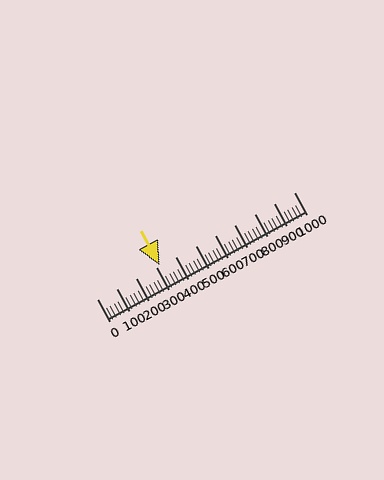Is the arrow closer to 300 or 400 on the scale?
The arrow is closer to 300.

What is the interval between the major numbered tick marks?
The major tick marks are spaced 100 units apart.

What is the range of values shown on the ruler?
The ruler shows values from 0 to 1000.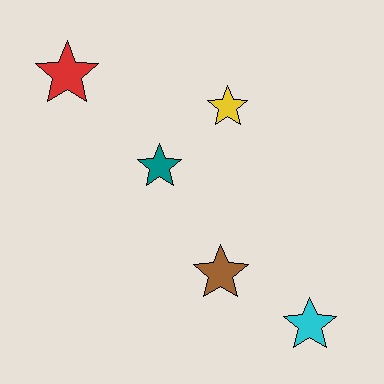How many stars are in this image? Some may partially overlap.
There are 5 stars.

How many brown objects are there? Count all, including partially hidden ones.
There is 1 brown object.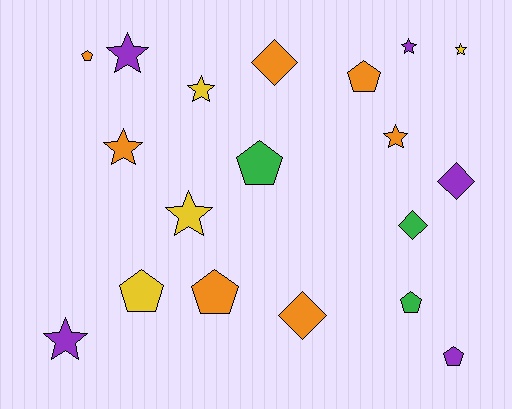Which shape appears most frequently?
Star, with 8 objects.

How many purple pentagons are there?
There is 1 purple pentagon.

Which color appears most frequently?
Orange, with 7 objects.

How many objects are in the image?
There are 19 objects.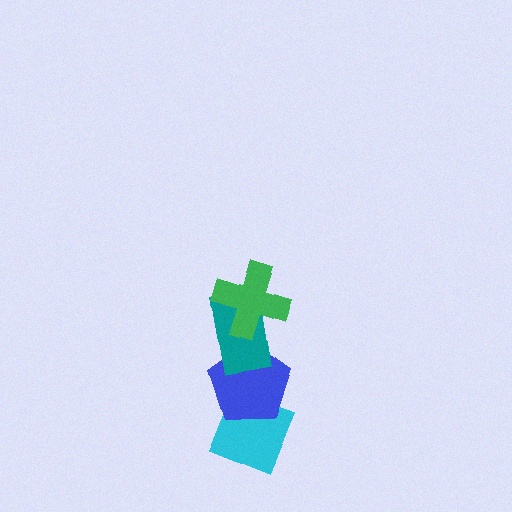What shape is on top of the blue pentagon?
The teal rectangle is on top of the blue pentagon.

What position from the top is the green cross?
The green cross is 1st from the top.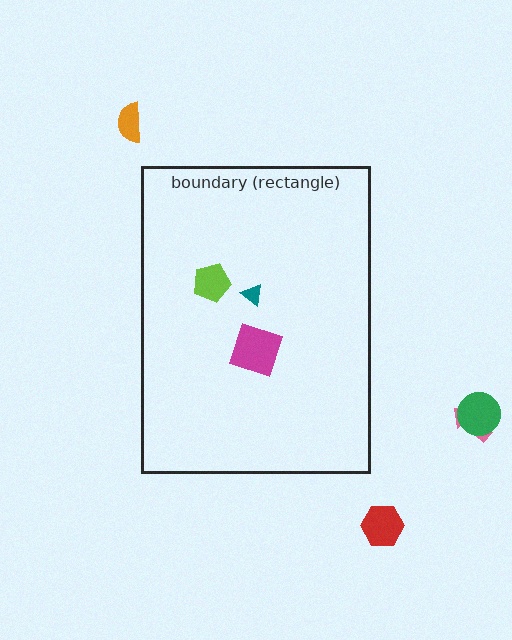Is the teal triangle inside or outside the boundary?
Inside.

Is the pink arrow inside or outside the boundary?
Outside.